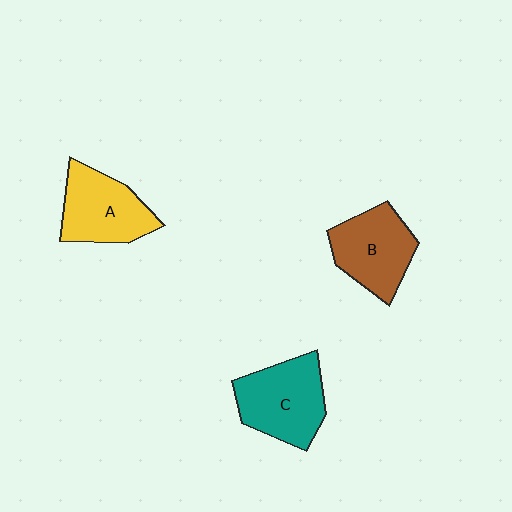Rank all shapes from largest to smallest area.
From largest to smallest: C (teal), A (yellow), B (brown).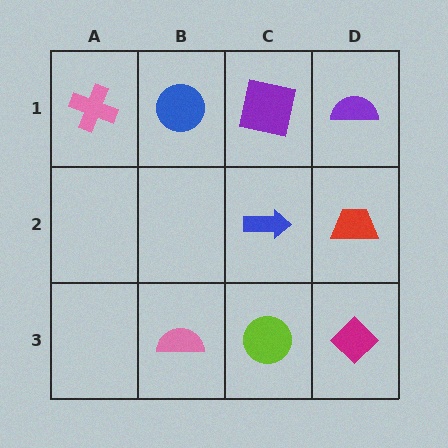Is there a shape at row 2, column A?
No, that cell is empty.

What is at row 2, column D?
A red trapezoid.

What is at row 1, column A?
A pink cross.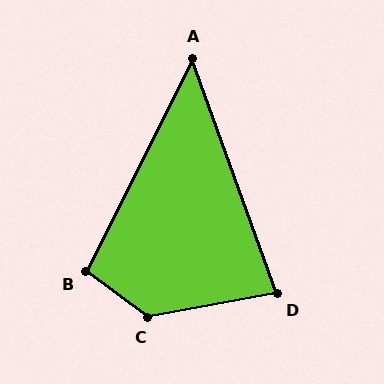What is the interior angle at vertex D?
Approximately 81 degrees (acute).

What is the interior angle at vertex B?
Approximately 99 degrees (obtuse).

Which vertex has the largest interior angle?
C, at approximately 133 degrees.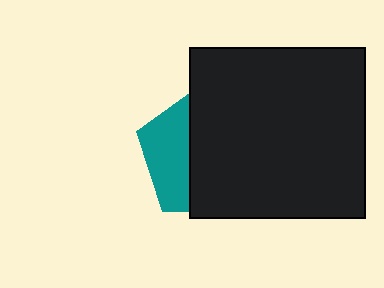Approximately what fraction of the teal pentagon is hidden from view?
Roughly 65% of the teal pentagon is hidden behind the black rectangle.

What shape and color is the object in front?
The object in front is a black rectangle.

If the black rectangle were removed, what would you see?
You would see the complete teal pentagon.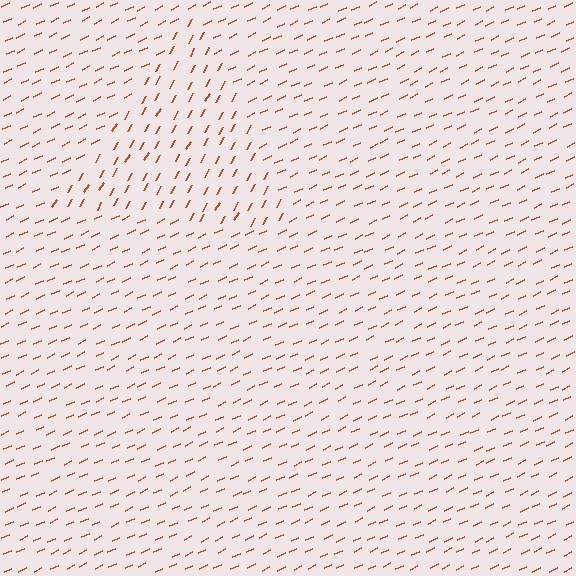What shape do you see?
I see a triangle.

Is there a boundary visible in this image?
Yes, there is a texture boundary formed by a change in line orientation.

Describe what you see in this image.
The image is filled with small brown line segments. A triangle region in the image has lines oriented differently from the surrounding lines, creating a visible texture boundary.